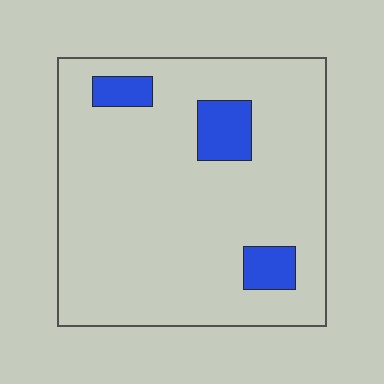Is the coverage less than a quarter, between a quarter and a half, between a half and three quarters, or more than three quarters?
Less than a quarter.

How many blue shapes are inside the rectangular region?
3.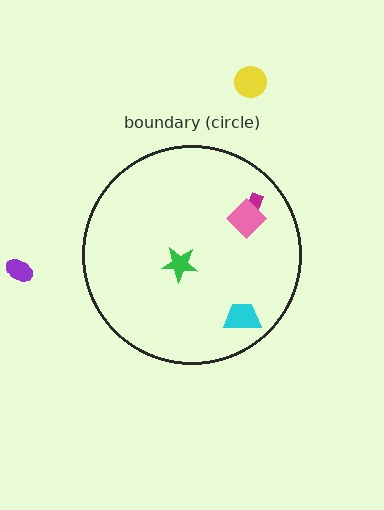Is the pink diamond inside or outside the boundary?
Inside.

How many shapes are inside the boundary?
4 inside, 2 outside.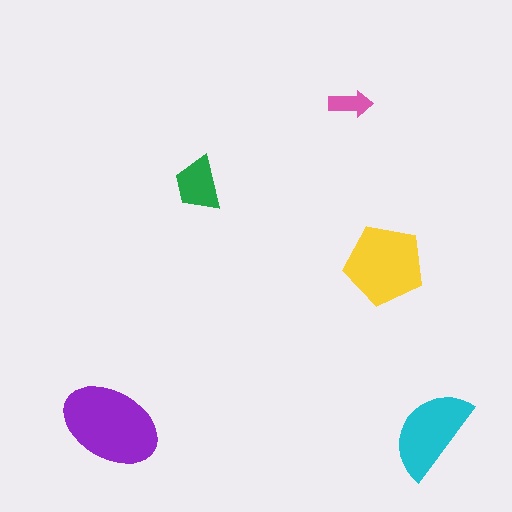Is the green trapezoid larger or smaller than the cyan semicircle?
Smaller.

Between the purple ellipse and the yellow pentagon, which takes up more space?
The purple ellipse.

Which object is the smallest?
The pink arrow.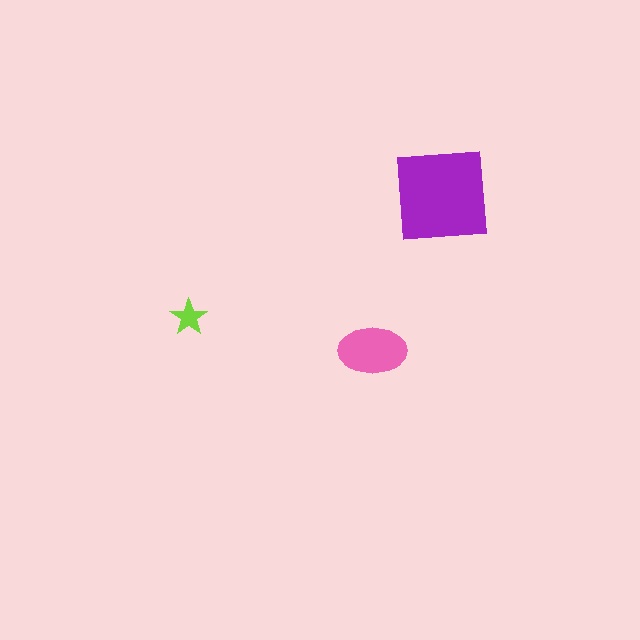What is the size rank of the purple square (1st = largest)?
1st.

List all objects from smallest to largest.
The lime star, the pink ellipse, the purple square.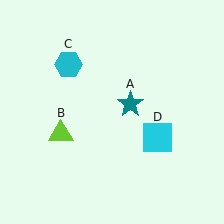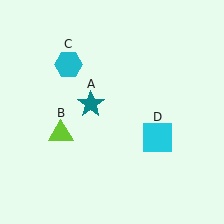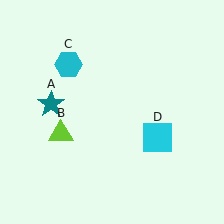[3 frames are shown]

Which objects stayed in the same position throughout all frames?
Lime triangle (object B) and cyan hexagon (object C) and cyan square (object D) remained stationary.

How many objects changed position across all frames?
1 object changed position: teal star (object A).